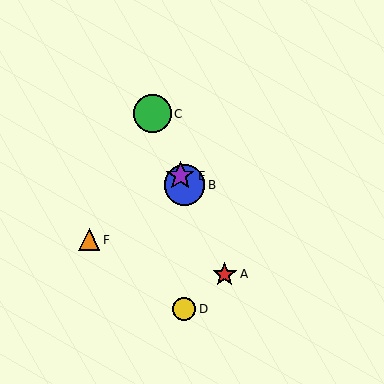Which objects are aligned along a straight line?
Objects A, B, C, E are aligned along a straight line.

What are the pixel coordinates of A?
Object A is at (225, 275).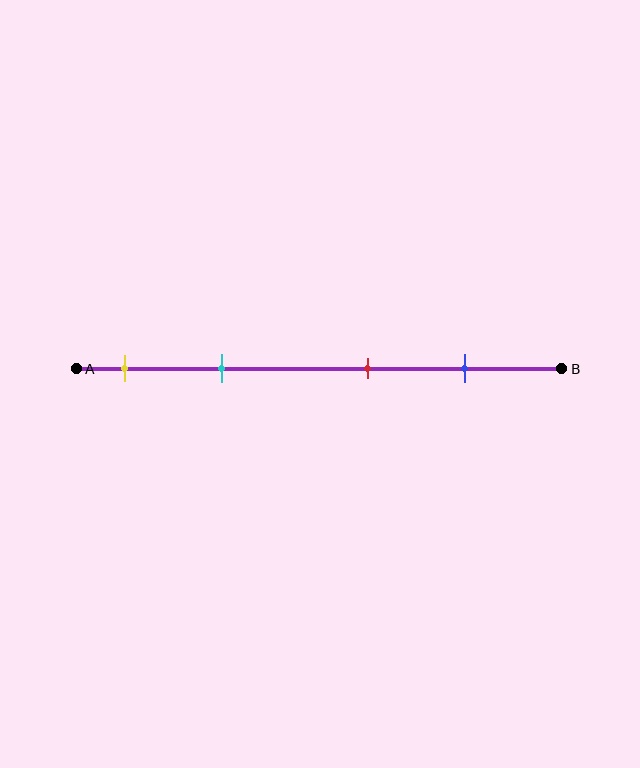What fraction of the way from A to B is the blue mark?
The blue mark is approximately 80% (0.8) of the way from A to B.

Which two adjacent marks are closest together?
The yellow and cyan marks are the closest adjacent pair.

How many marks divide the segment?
There are 4 marks dividing the segment.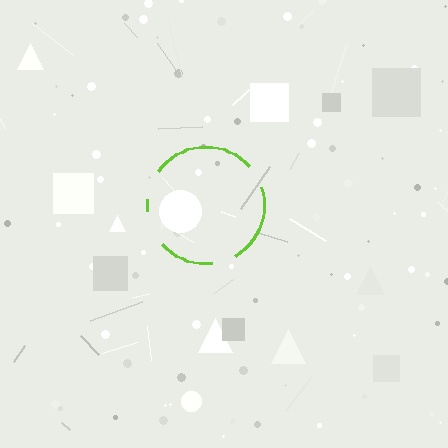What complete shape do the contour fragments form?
The contour fragments form a circle.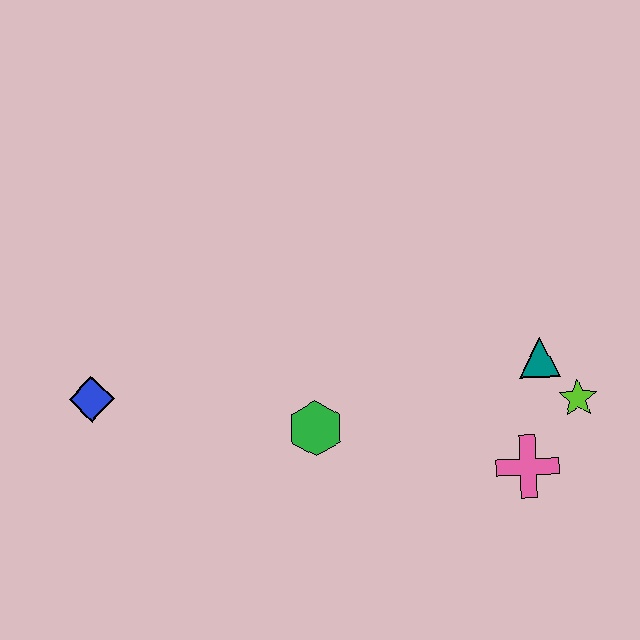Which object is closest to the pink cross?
The lime star is closest to the pink cross.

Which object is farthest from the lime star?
The blue diamond is farthest from the lime star.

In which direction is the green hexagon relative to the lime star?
The green hexagon is to the left of the lime star.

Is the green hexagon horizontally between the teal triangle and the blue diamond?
Yes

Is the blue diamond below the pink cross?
No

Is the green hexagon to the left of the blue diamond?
No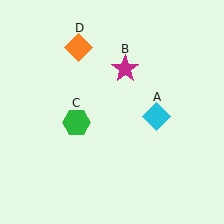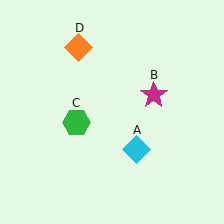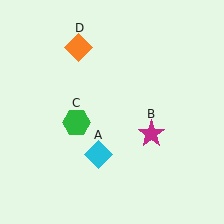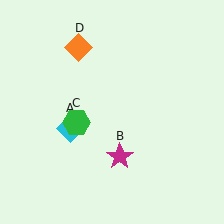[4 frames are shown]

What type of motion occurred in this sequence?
The cyan diamond (object A), magenta star (object B) rotated clockwise around the center of the scene.